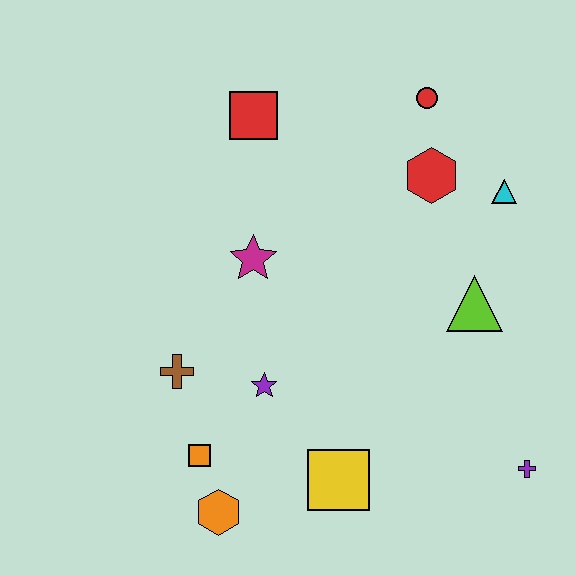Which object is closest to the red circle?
The red hexagon is closest to the red circle.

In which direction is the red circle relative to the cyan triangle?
The red circle is above the cyan triangle.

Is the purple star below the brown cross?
Yes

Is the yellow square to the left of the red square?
No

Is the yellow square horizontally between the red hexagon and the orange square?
Yes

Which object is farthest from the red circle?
The orange hexagon is farthest from the red circle.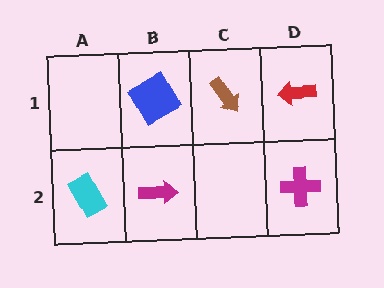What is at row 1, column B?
A blue diamond.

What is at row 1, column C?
A brown arrow.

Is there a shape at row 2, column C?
No, that cell is empty.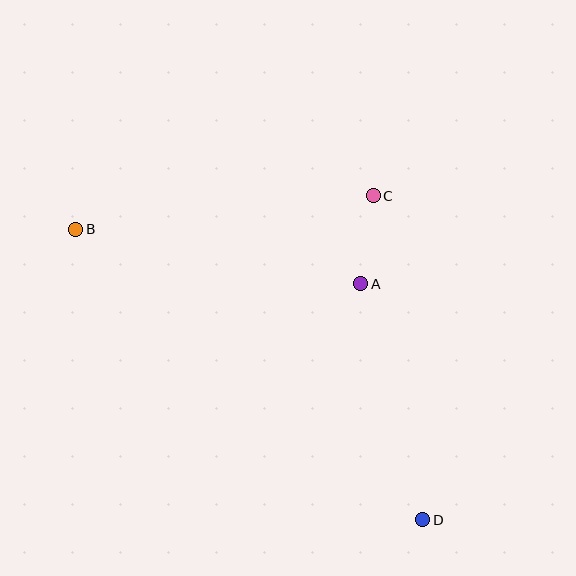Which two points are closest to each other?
Points A and C are closest to each other.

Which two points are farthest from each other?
Points B and D are farthest from each other.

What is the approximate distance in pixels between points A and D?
The distance between A and D is approximately 244 pixels.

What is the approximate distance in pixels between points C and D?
The distance between C and D is approximately 328 pixels.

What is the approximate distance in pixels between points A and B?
The distance between A and B is approximately 291 pixels.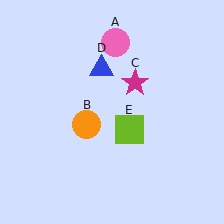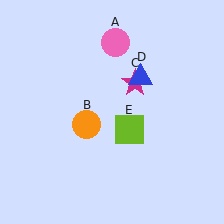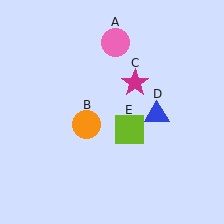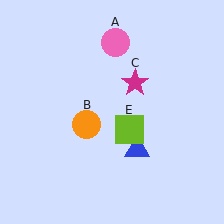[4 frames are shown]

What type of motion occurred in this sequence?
The blue triangle (object D) rotated clockwise around the center of the scene.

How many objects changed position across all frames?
1 object changed position: blue triangle (object D).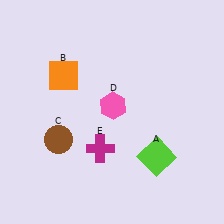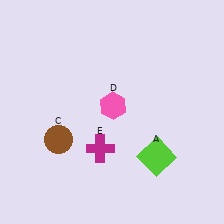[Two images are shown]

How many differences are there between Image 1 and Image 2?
There is 1 difference between the two images.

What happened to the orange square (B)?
The orange square (B) was removed in Image 2. It was in the top-left area of Image 1.